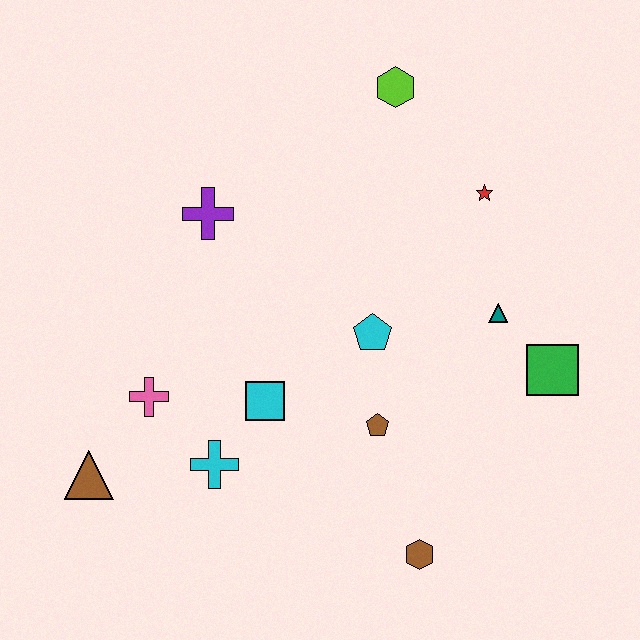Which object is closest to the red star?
The teal triangle is closest to the red star.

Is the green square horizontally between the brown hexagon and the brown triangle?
No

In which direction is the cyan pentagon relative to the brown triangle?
The cyan pentagon is to the right of the brown triangle.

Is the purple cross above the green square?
Yes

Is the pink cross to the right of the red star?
No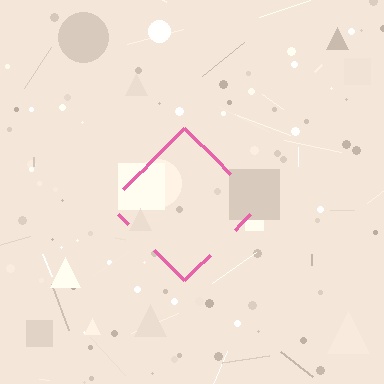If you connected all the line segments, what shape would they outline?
They would outline a diamond.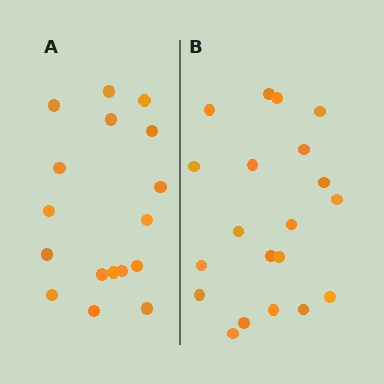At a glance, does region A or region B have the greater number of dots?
Region B (the right region) has more dots.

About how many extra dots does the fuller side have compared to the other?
Region B has just a few more — roughly 2 or 3 more dots than region A.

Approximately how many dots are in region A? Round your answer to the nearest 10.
About 20 dots. (The exact count is 17, which rounds to 20.)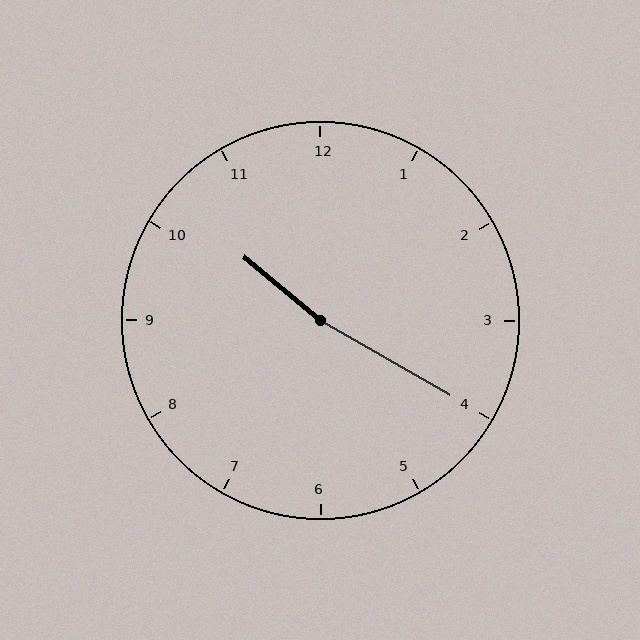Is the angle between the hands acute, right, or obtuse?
It is obtuse.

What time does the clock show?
10:20.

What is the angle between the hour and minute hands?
Approximately 170 degrees.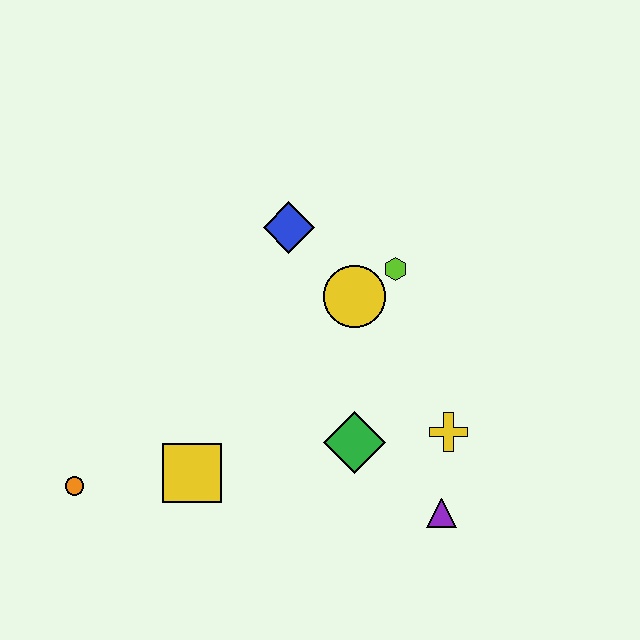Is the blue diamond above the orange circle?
Yes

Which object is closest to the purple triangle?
The yellow cross is closest to the purple triangle.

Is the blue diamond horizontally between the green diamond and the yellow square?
Yes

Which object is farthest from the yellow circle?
The orange circle is farthest from the yellow circle.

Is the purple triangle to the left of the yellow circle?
No